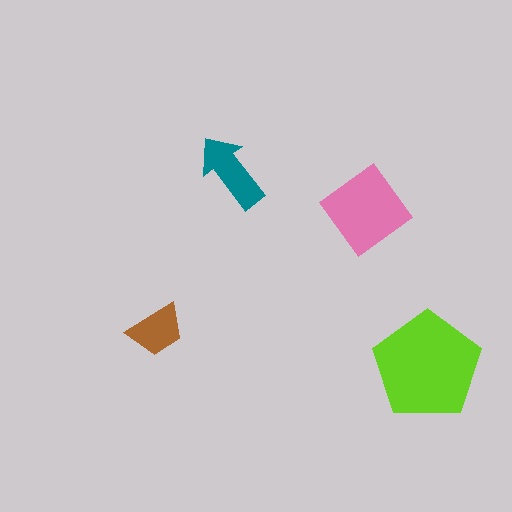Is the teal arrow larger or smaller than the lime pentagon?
Smaller.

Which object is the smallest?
The brown trapezoid.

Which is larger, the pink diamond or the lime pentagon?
The lime pentagon.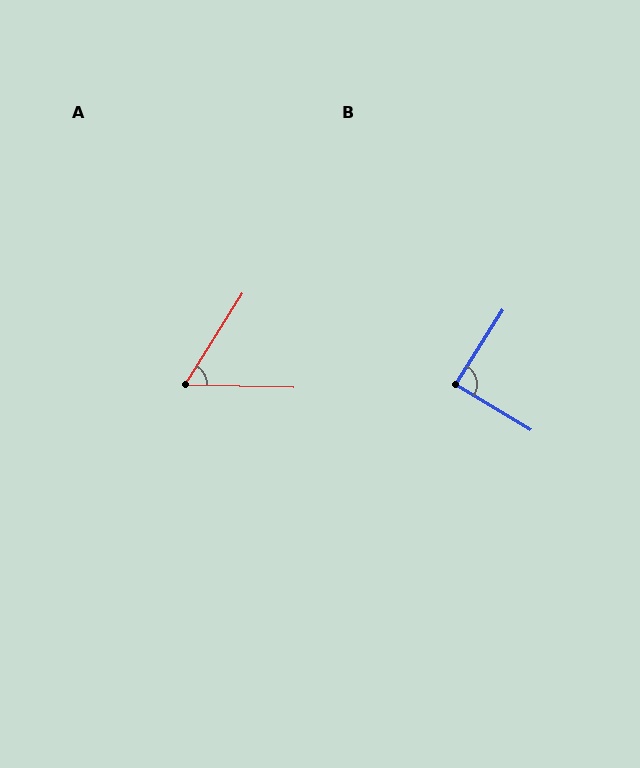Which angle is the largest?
B, at approximately 89 degrees.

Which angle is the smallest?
A, at approximately 59 degrees.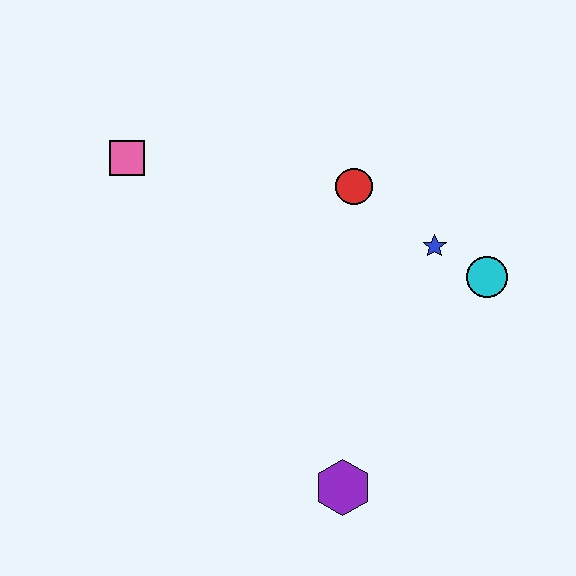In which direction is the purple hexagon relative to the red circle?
The purple hexagon is below the red circle.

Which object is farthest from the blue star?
The pink square is farthest from the blue star.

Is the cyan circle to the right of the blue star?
Yes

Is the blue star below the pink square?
Yes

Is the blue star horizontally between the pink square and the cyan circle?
Yes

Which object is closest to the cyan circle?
The blue star is closest to the cyan circle.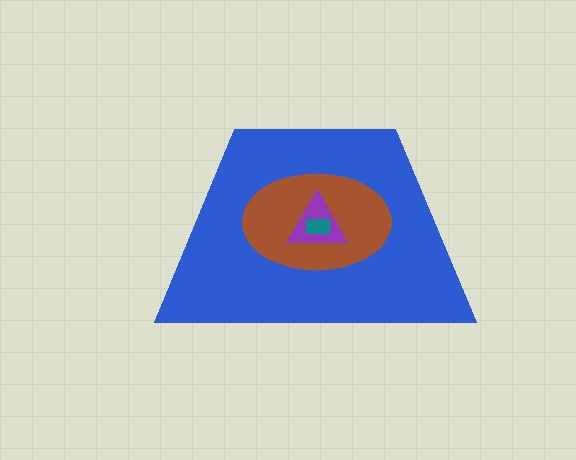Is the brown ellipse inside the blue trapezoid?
Yes.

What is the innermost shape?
The teal rectangle.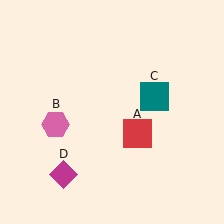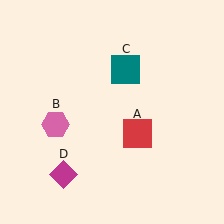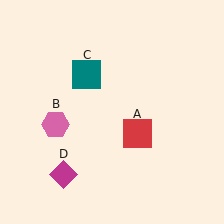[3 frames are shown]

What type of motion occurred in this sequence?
The teal square (object C) rotated counterclockwise around the center of the scene.